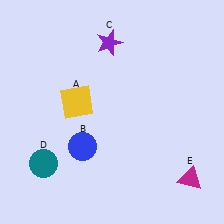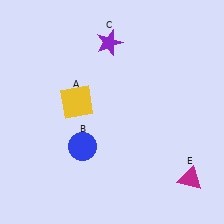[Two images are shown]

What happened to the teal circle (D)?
The teal circle (D) was removed in Image 2. It was in the bottom-left area of Image 1.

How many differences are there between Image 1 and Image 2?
There is 1 difference between the two images.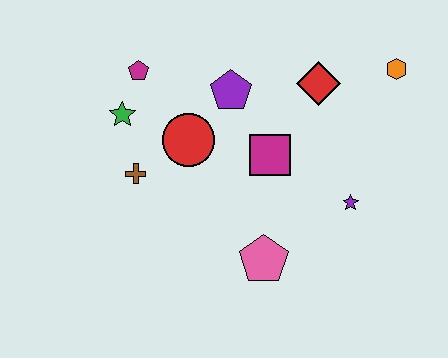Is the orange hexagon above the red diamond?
Yes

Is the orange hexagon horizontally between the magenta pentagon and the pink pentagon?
No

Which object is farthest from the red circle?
The orange hexagon is farthest from the red circle.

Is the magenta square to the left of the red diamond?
Yes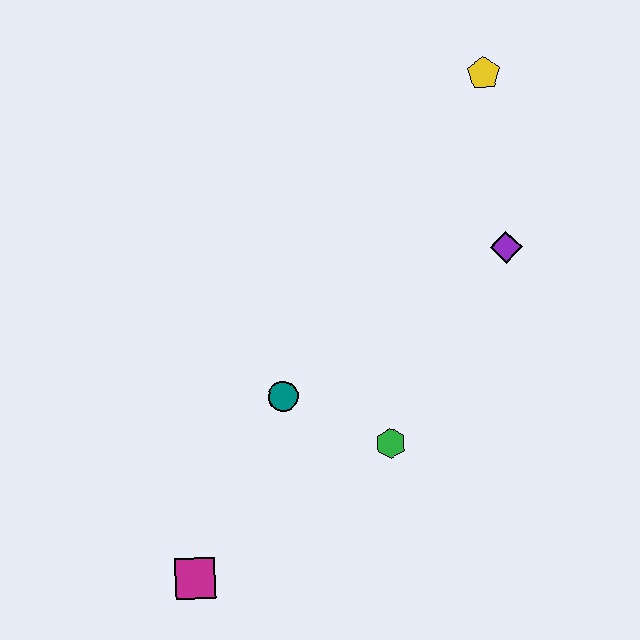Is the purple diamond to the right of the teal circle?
Yes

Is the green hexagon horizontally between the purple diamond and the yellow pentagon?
No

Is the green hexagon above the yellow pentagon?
No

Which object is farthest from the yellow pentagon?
The magenta square is farthest from the yellow pentagon.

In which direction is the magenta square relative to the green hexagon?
The magenta square is to the left of the green hexagon.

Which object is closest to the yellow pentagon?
The purple diamond is closest to the yellow pentagon.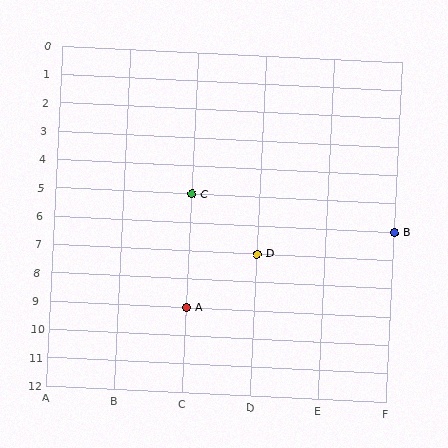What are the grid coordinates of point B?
Point B is at grid coordinates (F, 6).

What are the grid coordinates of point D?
Point D is at grid coordinates (D, 7).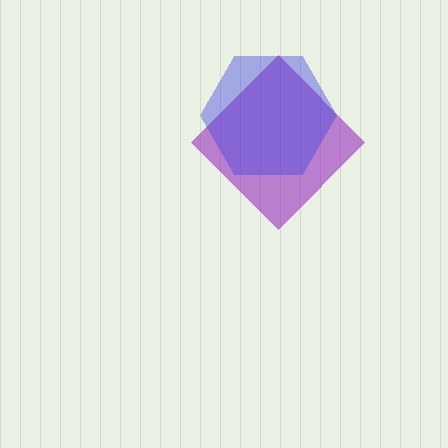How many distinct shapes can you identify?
There are 2 distinct shapes: a purple diamond, a blue hexagon.